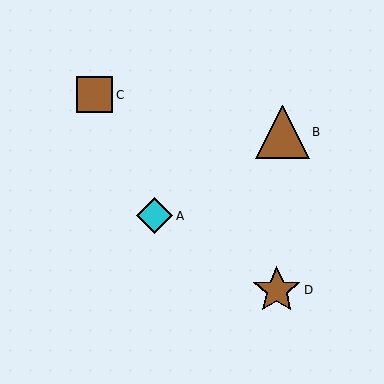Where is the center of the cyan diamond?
The center of the cyan diamond is at (155, 216).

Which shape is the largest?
The brown triangle (labeled B) is the largest.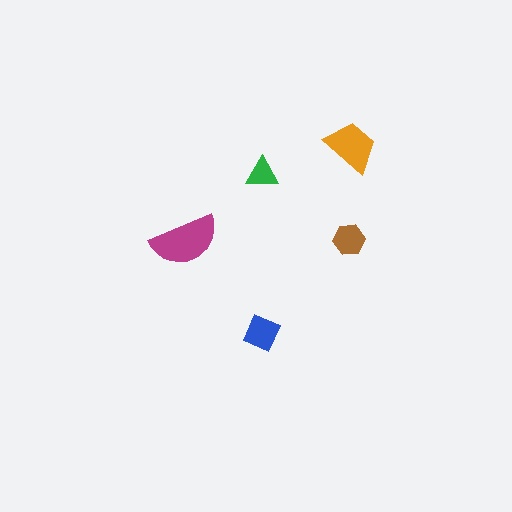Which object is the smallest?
The green triangle.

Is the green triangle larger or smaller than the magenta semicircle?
Smaller.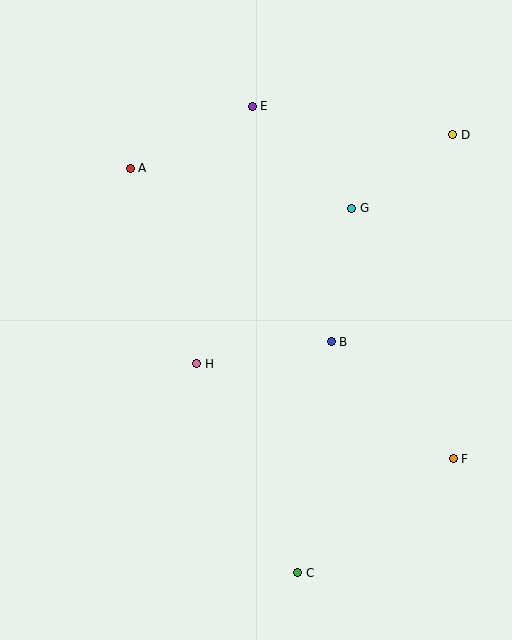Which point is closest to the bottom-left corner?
Point C is closest to the bottom-left corner.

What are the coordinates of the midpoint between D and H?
The midpoint between D and H is at (325, 249).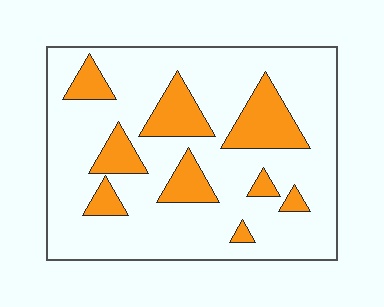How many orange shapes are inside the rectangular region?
9.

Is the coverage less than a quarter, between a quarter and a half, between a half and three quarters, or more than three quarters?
Less than a quarter.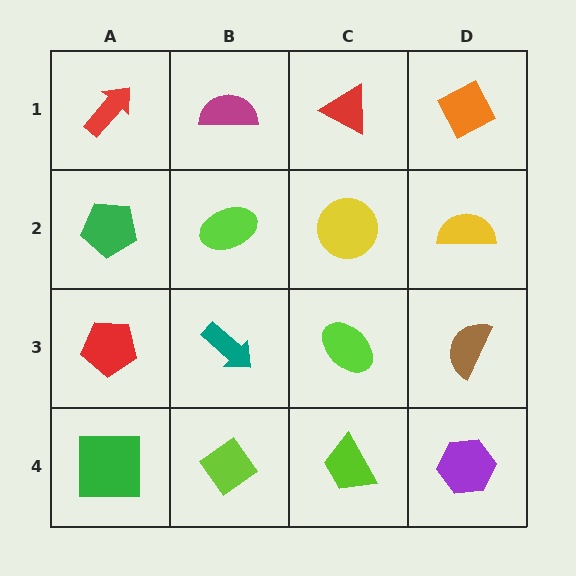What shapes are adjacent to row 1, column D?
A yellow semicircle (row 2, column D), a red triangle (row 1, column C).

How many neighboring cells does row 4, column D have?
2.